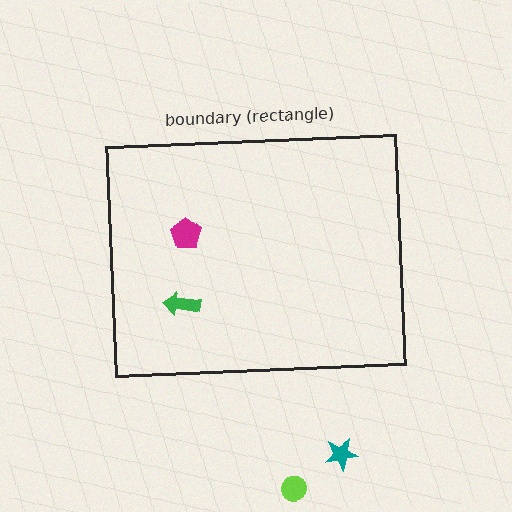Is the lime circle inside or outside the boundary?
Outside.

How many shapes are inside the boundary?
2 inside, 2 outside.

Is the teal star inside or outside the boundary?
Outside.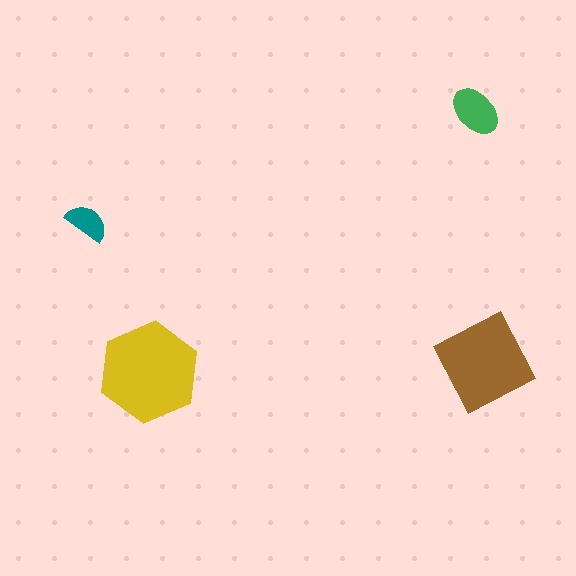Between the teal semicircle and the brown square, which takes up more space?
The brown square.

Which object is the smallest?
The teal semicircle.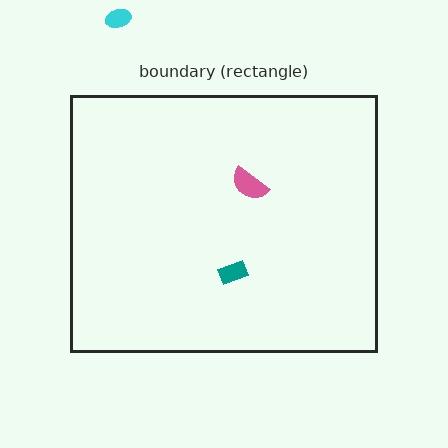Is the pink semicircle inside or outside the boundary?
Inside.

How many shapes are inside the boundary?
2 inside, 1 outside.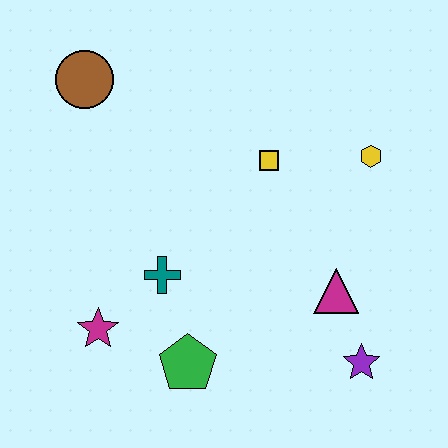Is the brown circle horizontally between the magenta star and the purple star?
No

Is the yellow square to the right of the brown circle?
Yes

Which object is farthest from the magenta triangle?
The brown circle is farthest from the magenta triangle.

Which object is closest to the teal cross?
The magenta star is closest to the teal cross.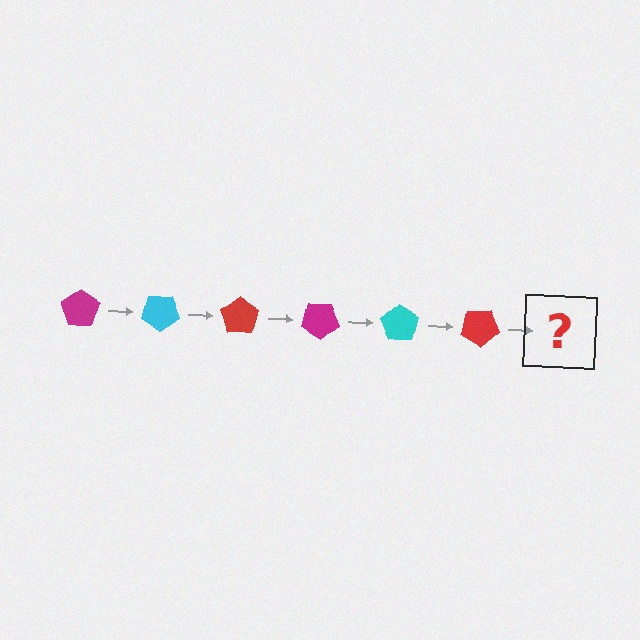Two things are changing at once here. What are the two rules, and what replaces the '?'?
The two rules are that it rotates 35 degrees each step and the color cycles through magenta, cyan, and red. The '?' should be a magenta pentagon, rotated 210 degrees from the start.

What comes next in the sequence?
The next element should be a magenta pentagon, rotated 210 degrees from the start.